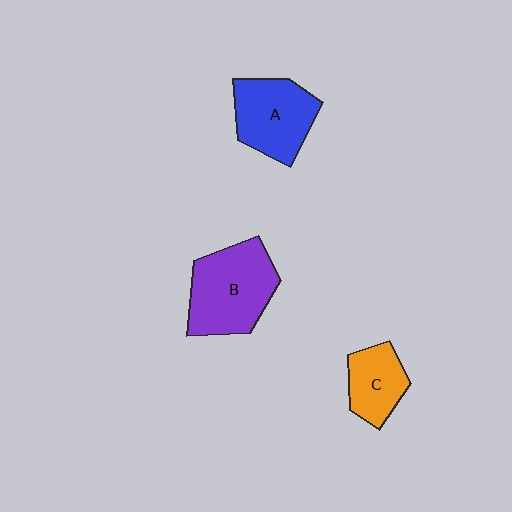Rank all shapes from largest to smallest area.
From largest to smallest: B (purple), A (blue), C (orange).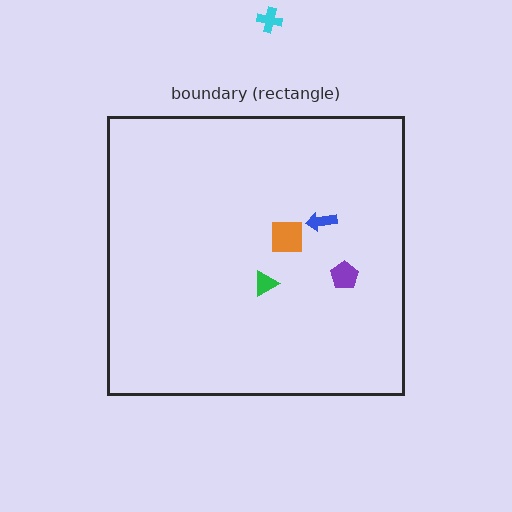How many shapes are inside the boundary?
4 inside, 1 outside.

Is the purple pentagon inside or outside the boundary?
Inside.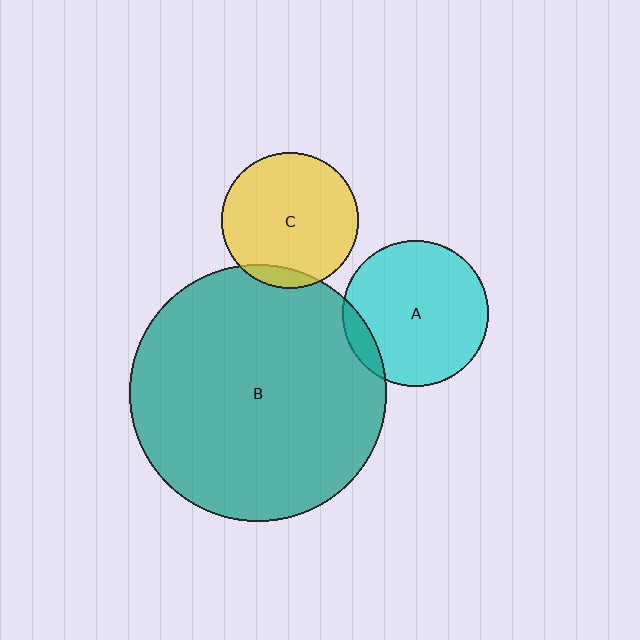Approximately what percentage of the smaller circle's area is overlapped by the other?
Approximately 10%.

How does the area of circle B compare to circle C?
Approximately 3.5 times.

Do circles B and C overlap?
Yes.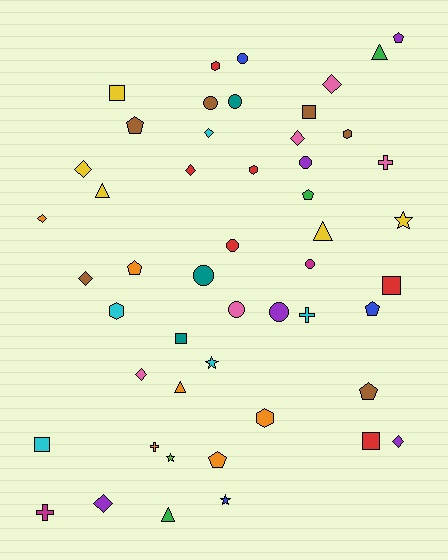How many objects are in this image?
There are 50 objects.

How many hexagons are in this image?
There are 5 hexagons.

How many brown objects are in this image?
There are 6 brown objects.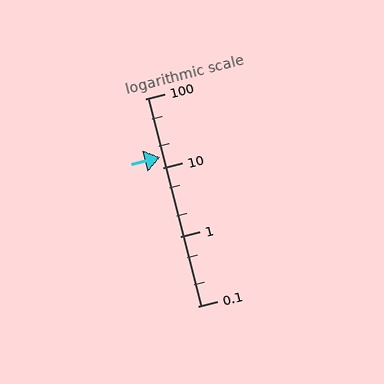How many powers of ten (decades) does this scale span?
The scale spans 3 decades, from 0.1 to 100.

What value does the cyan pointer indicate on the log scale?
The pointer indicates approximately 14.